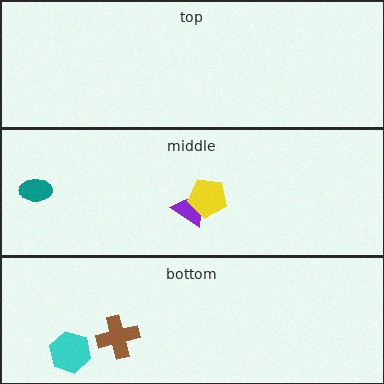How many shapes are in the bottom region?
2.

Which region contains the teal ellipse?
The middle region.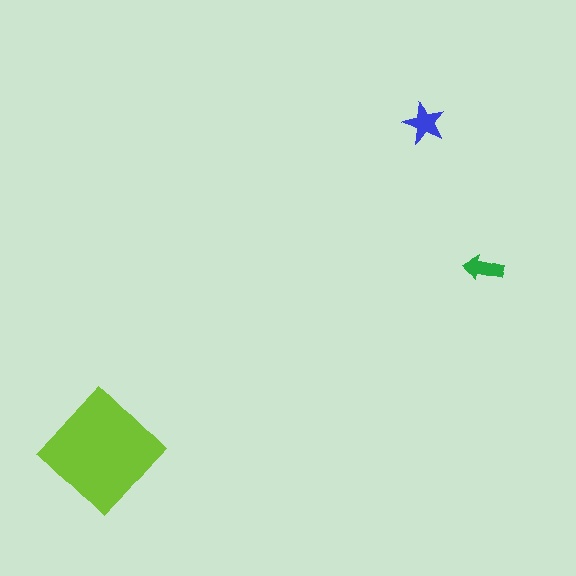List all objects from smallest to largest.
The green arrow, the blue star, the lime diamond.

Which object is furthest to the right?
The green arrow is rightmost.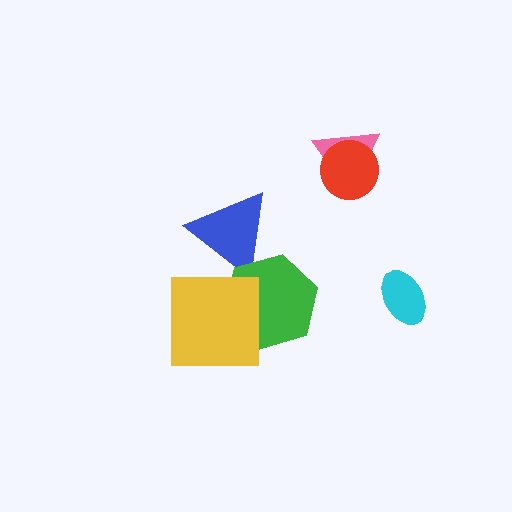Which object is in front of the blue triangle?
The green hexagon is in front of the blue triangle.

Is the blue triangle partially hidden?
Yes, it is partially covered by another shape.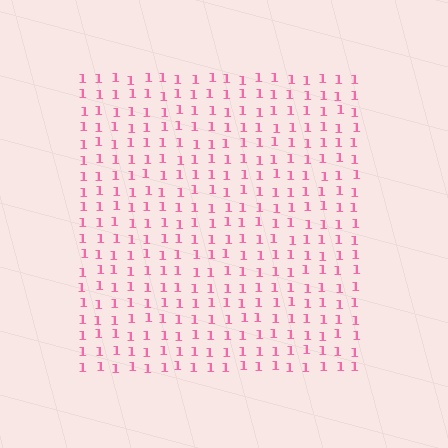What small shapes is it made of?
It is made of small digit 1's.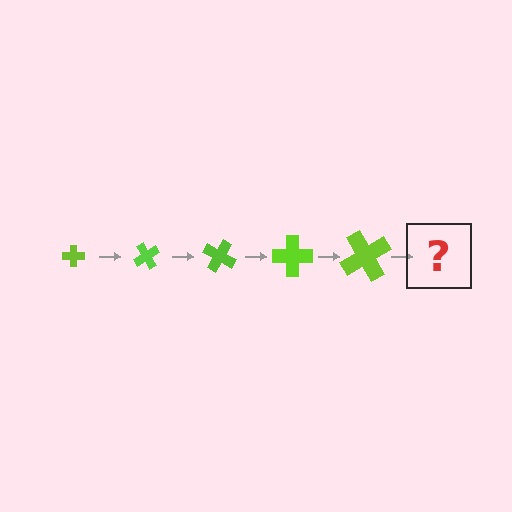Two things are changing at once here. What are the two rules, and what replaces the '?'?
The two rules are that the cross grows larger each step and it rotates 60 degrees each step. The '?' should be a cross, larger than the previous one and rotated 300 degrees from the start.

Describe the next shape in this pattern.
It should be a cross, larger than the previous one and rotated 300 degrees from the start.